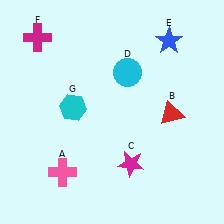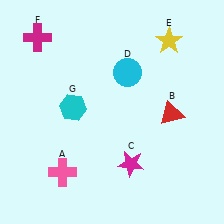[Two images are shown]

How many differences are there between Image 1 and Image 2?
There is 1 difference between the two images.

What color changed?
The star (E) changed from blue in Image 1 to yellow in Image 2.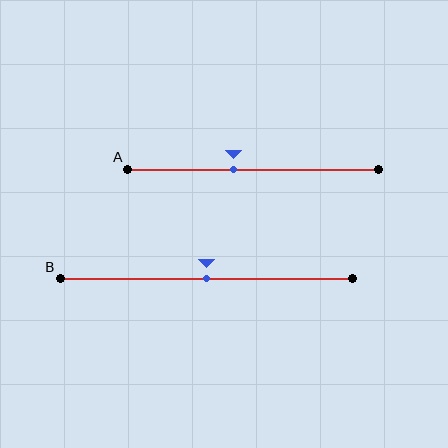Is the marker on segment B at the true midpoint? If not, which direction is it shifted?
Yes, the marker on segment B is at the true midpoint.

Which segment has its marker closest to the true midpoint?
Segment B has its marker closest to the true midpoint.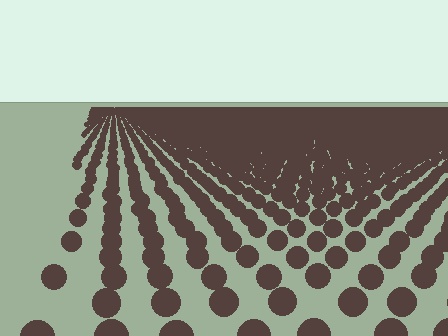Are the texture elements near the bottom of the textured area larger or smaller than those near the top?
Larger. Near the bottom, elements are closer to the viewer and appear at a bigger on-screen size.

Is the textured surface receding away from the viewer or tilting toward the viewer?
The surface is receding away from the viewer. Texture elements get smaller and denser toward the top.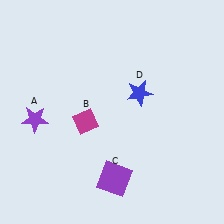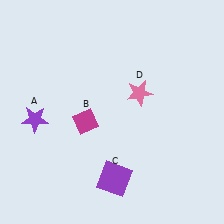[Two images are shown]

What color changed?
The star (D) changed from blue in Image 1 to pink in Image 2.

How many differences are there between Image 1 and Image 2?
There is 1 difference between the two images.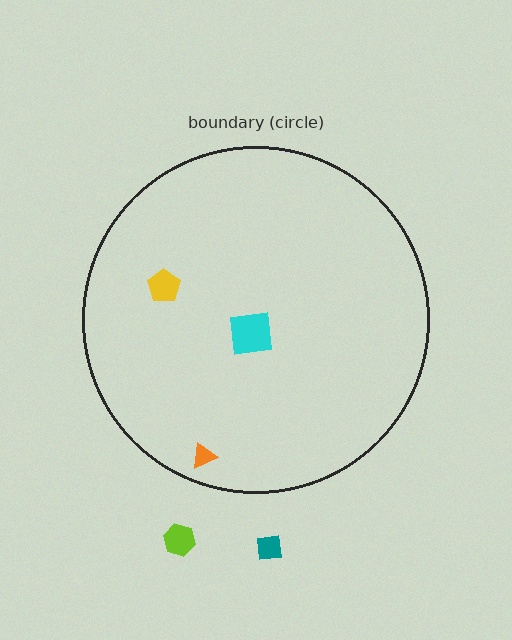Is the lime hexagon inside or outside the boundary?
Outside.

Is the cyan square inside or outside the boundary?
Inside.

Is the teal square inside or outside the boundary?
Outside.